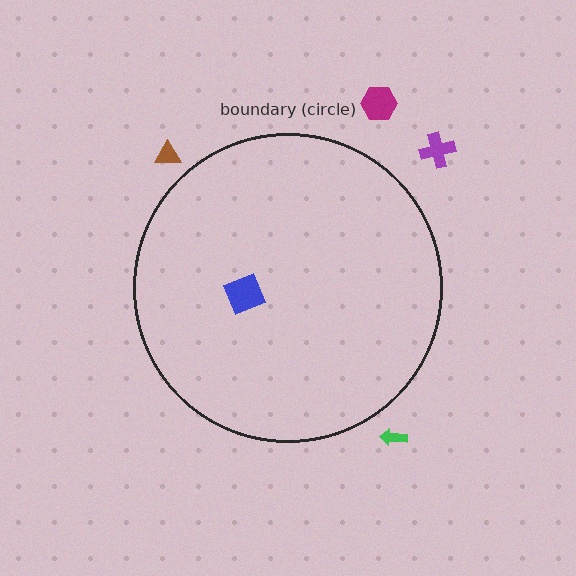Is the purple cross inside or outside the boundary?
Outside.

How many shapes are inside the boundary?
1 inside, 4 outside.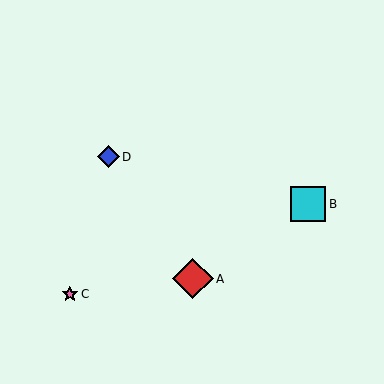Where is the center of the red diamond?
The center of the red diamond is at (193, 279).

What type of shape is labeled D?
Shape D is a blue diamond.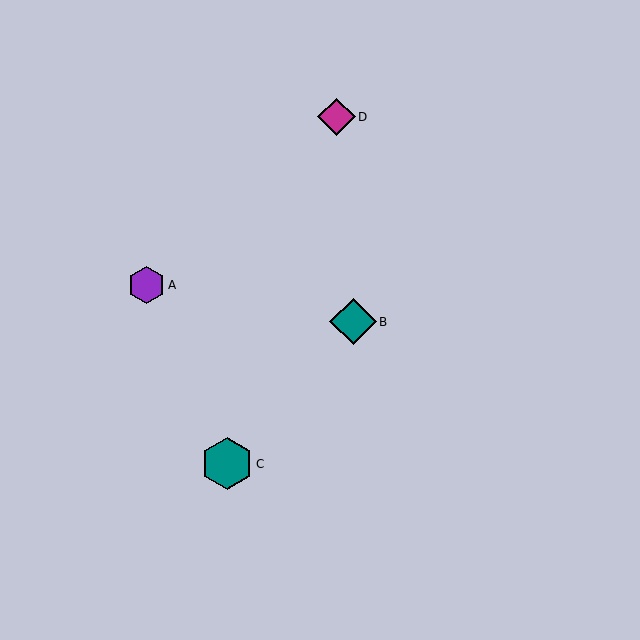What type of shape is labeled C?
Shape C is a teal hexagon.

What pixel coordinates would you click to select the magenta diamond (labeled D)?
Click at (336, 117) to select the magenta diamond D.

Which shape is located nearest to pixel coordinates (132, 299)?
The purple hexagon (labeled A) at (147, 285) is nearest to that location.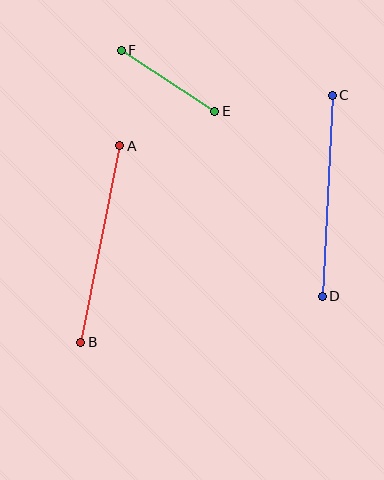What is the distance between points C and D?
The distance is approximately 201 pixels.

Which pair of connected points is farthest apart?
Points C and D are farthest apart.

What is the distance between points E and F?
The distance is approximately 112 pixels.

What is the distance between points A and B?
The distance is approximately 200 pixels.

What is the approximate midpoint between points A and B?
The midpoint is at approximately (100, 244) pixels.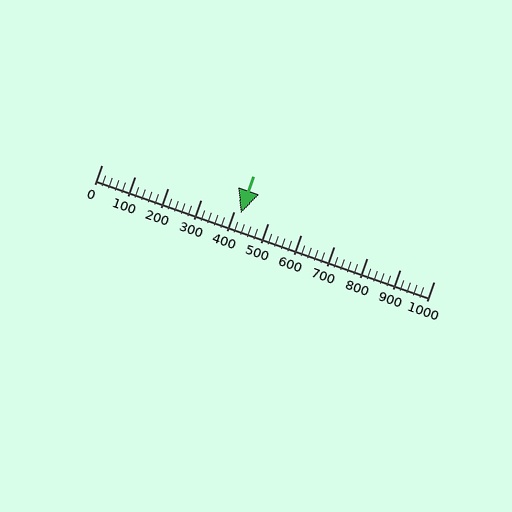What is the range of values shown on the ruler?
The ruler shows values from 0 to 1000.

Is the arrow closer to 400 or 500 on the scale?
The arrow is closer to 400.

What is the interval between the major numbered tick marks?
The major tick marks are spaced 100 units apart.